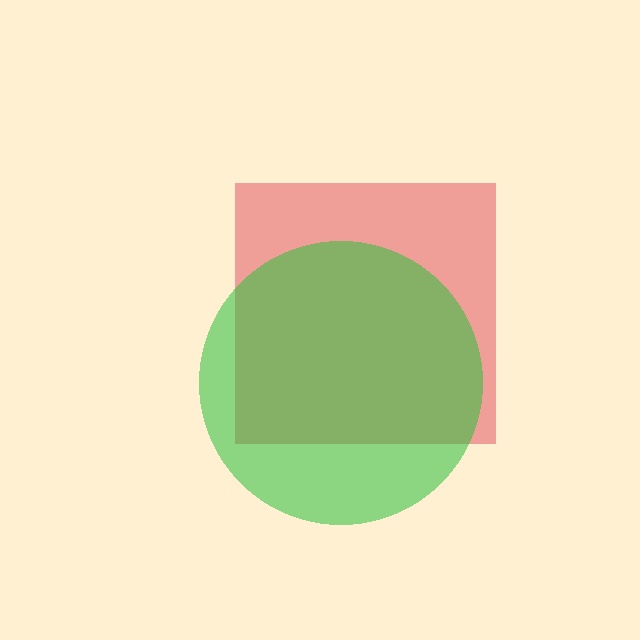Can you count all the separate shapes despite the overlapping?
Yes, there are 2 separate shapes.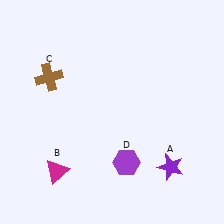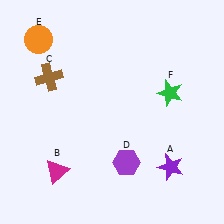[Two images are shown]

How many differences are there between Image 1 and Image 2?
There are 2 differences between the two images.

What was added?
An orange circle (E), a green star (F) were added in Image 2.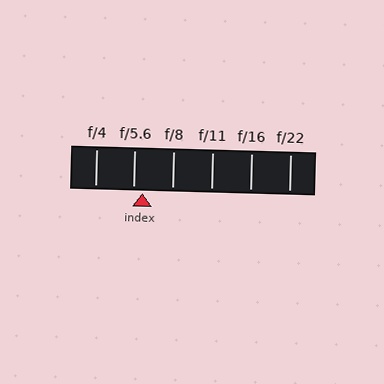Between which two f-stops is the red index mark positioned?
The index mark is between f/5.6 and f/8.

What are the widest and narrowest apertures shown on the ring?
The widest aperture shown is f/4 and the narrowest is f/22.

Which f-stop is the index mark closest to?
The index mark is closest to f/5.6.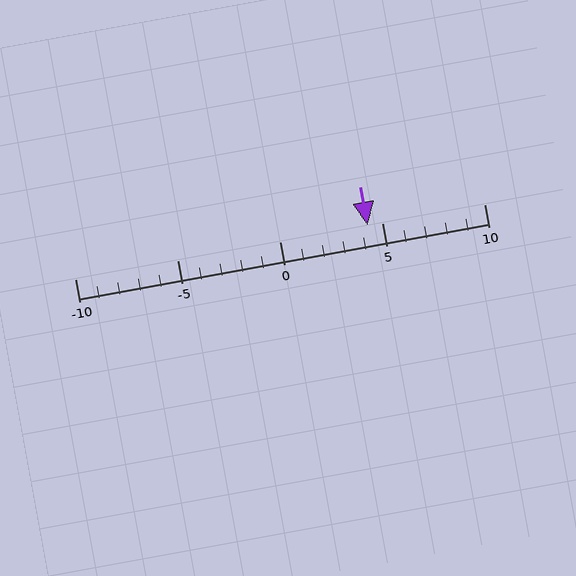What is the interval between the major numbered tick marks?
The major tick marks are spaced 5 units apart.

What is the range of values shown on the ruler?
The ruler shows values from -10 to 10.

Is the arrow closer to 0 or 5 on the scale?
The arrow is closer to 5.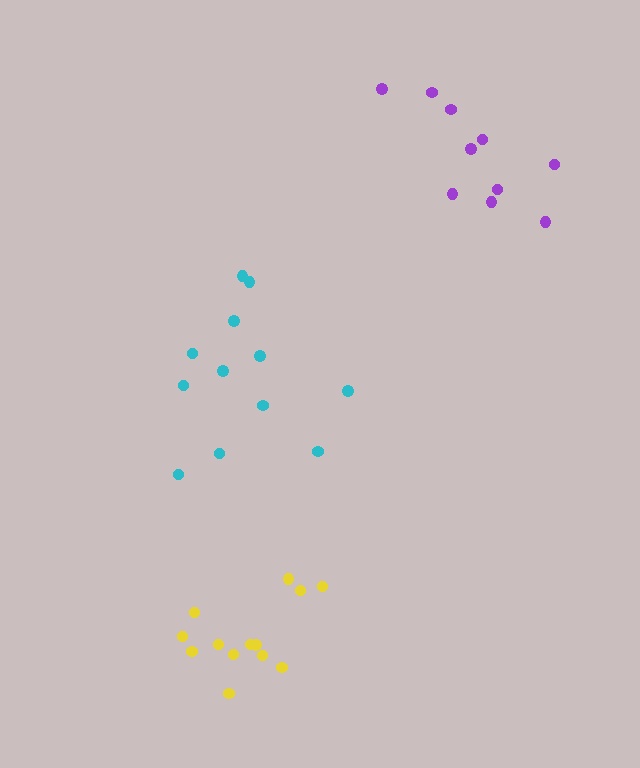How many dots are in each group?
Group 1: 10 dots, Group 2: 13 dots, Group 3: 12 dots (35 total).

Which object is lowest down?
The yellow cluster is bottommost.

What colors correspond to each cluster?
The clusters are colored: purple, yellow, cyan.